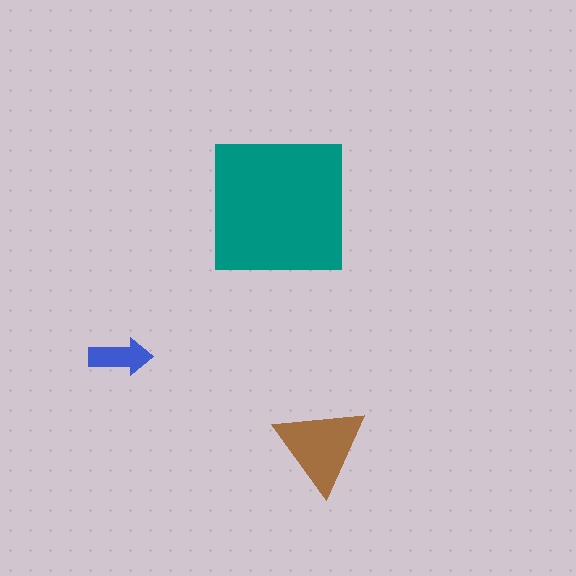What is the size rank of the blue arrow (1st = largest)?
3rd.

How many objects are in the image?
There are 3 objects in the image.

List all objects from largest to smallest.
The teal square, the brown triangle, the blue arrow.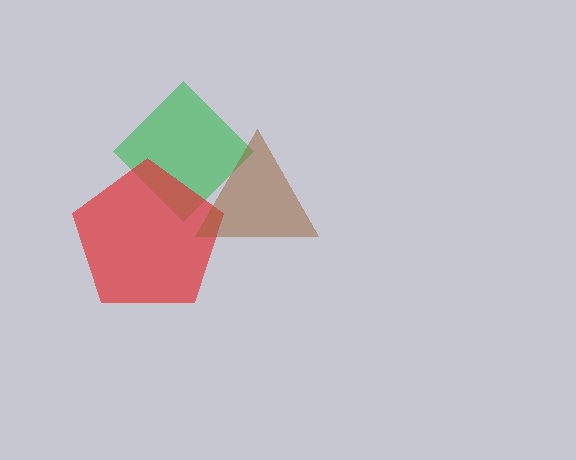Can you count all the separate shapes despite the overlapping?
Yes, there are 3 separate shapes.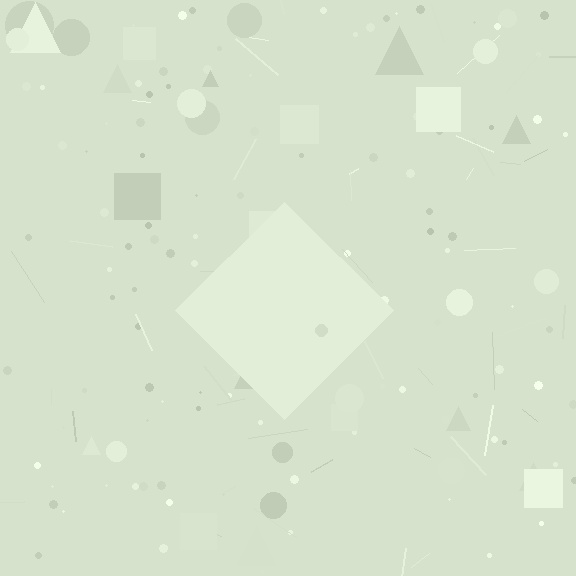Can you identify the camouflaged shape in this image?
The camouflaged shape is a diamond.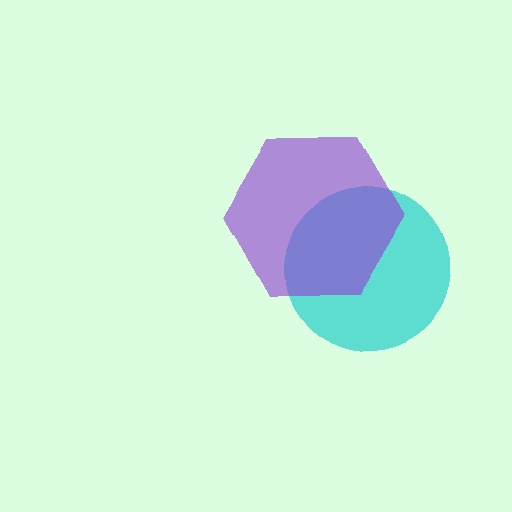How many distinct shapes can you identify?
There are 2 distinct shapes: a cyan circle, a purple hexagon.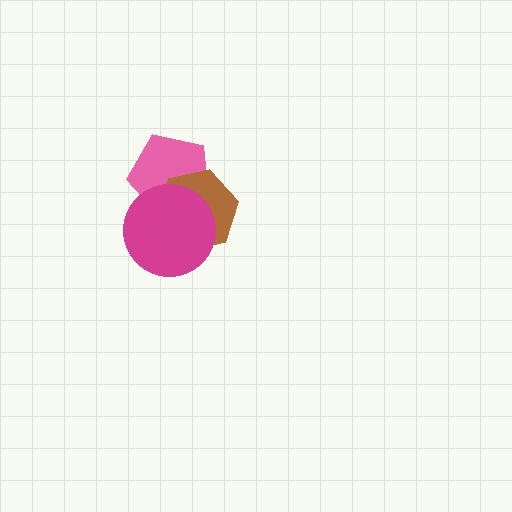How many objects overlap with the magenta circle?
2 objects overlap with the magenta circle.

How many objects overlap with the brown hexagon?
2 objects overlap with the brown hexagon.